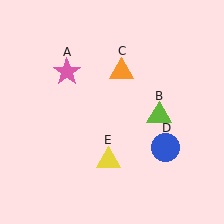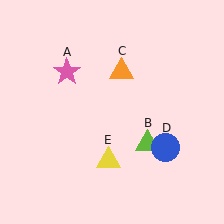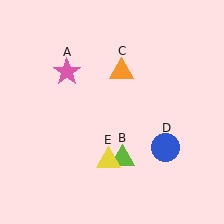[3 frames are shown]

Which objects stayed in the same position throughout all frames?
Pink star (object A) and orange triangle (object C) and blue circle (object D) and yellow triangle (object E) remained stationary.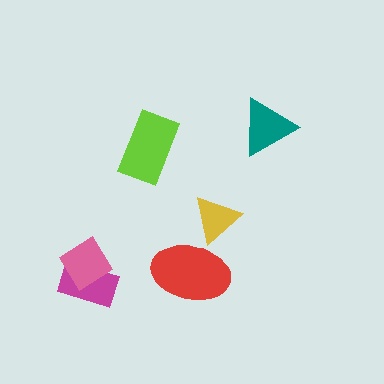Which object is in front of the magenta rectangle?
The pink diamond is in front of the magenta rectangle.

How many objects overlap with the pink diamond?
1 object overlaps with the pink diamond.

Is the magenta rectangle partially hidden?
Yes, it is partially covered by another shape.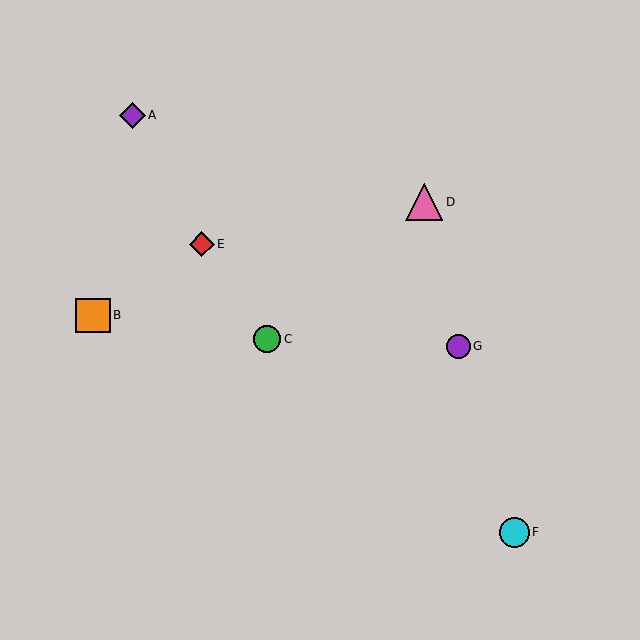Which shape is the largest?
The pink triangle (labeled D) is the largest.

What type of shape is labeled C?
Shape C is a green circle.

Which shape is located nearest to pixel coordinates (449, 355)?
The purple circle (labeled G) at (458, 346) is nearest to that location.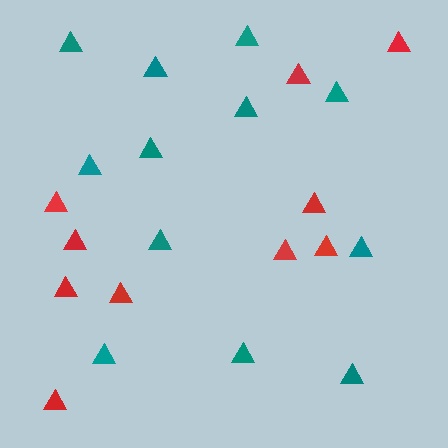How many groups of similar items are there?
There are 2 groups: one group of teal triangles (12) and one group of red triangles (10).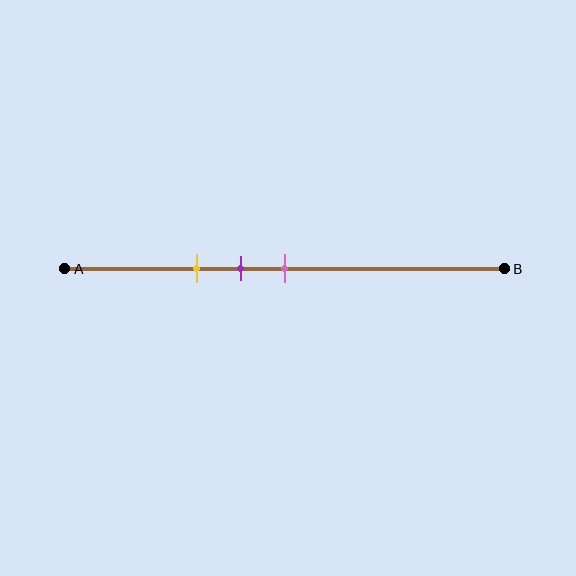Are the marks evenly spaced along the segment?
Yes, the marks are approximately evenly spaced.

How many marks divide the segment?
There are 3 marks dividing the segment.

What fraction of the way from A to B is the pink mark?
The pink mark is approximately 50% (0.5) of the way from A to B.